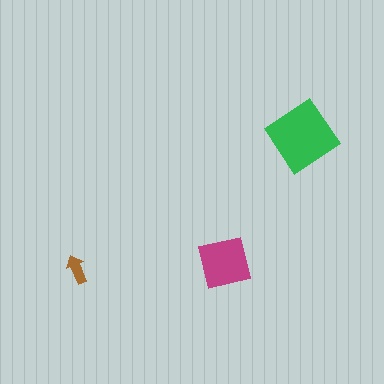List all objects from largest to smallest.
The green diamond, the magenta square, the brown arrow.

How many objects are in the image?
There are 3 objects in the image.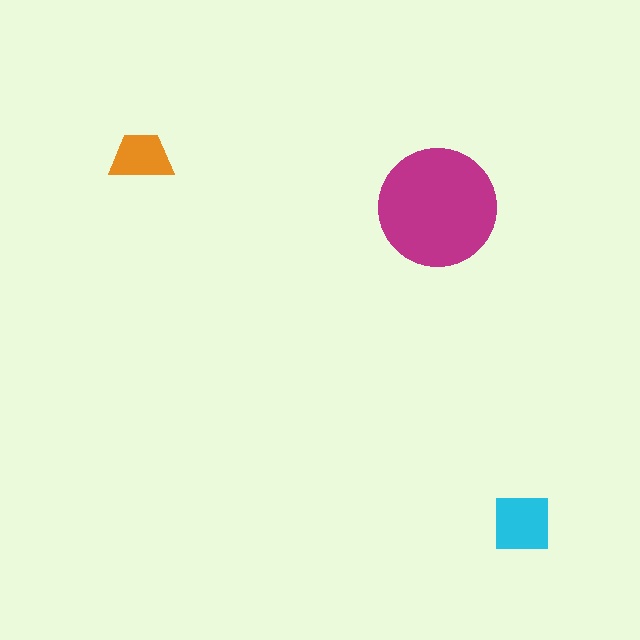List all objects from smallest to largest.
The orange trapezoid, the cyan square, the magenta circle.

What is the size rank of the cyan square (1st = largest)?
2nd.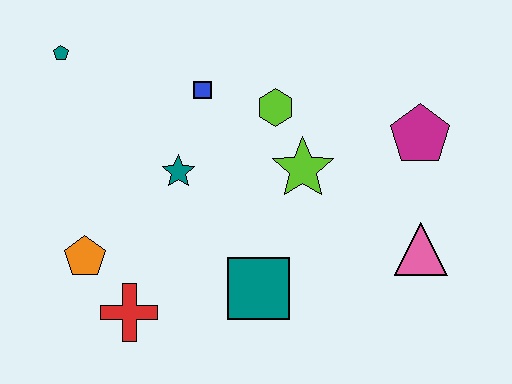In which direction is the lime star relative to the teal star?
The lime star is to the right of the teal star.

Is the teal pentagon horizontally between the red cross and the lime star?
No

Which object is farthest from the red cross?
The magenta pentagon is farthest from the red cross.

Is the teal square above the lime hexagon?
No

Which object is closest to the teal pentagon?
The blue square is closest to the teal pentagon.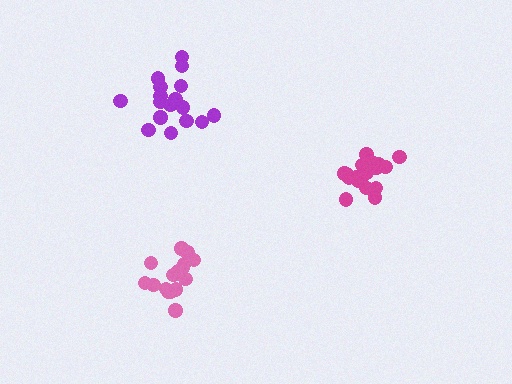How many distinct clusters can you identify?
There are 3 distinct clusters.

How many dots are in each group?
Group 1: 17 dots, Group 2: 18 dots, Group 3: 19 dots (54 total).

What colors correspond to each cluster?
The clusters are colored: purple, pink, magenta.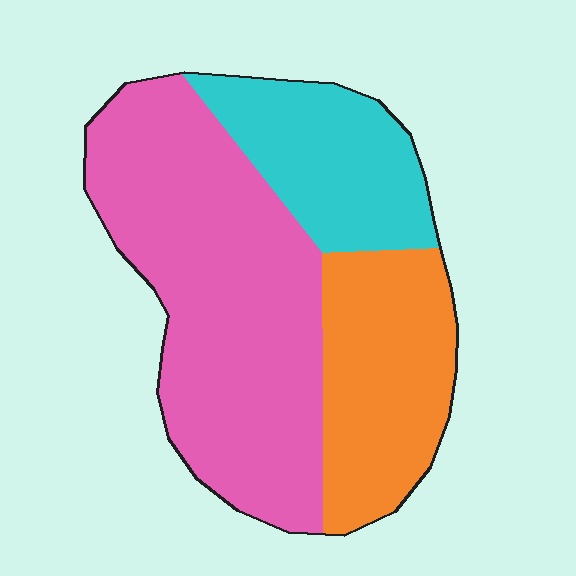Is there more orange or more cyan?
Orange.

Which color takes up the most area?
Pink, at roughly 55%.